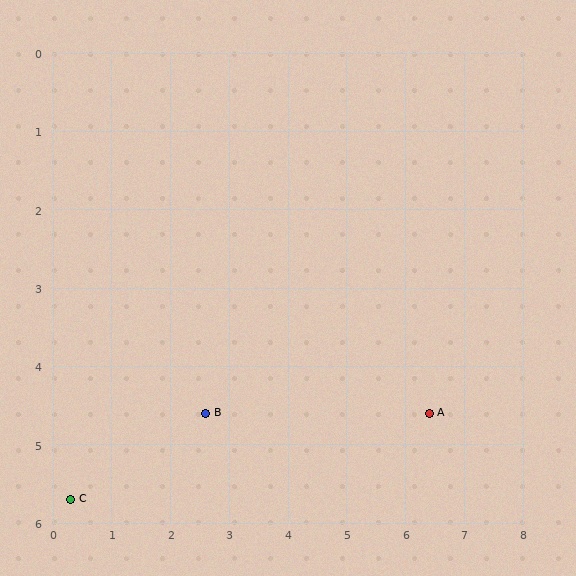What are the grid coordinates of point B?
Point B is at approximately (2.6, 4.6).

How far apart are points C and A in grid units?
Points C and A are about 6.2 grid units apart.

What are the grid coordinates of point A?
Point A is at approximately (6.4, 4.6).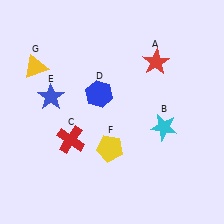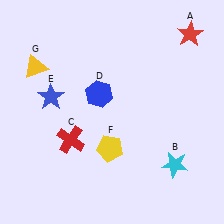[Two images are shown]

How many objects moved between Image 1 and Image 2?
2 objects moved between the two images.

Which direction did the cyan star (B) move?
The cyan star (B) moved down.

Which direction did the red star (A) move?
The red star (A) moved right.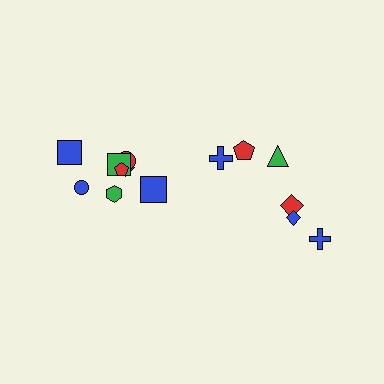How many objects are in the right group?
There are 6 objects.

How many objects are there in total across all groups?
There are 14 objects.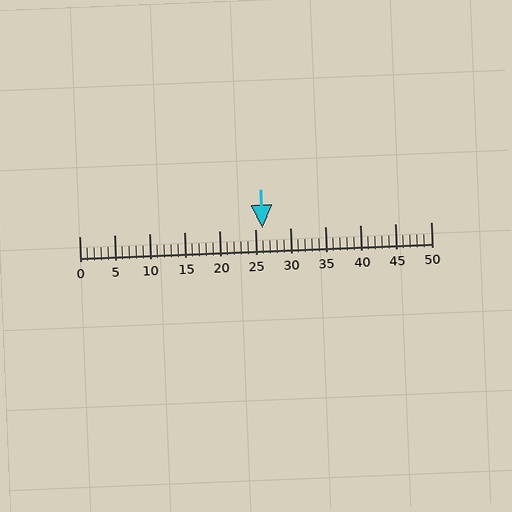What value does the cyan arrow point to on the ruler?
The cyan arrow points to approximately 26.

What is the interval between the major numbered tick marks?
The major tick marks are spaced 5 units apart.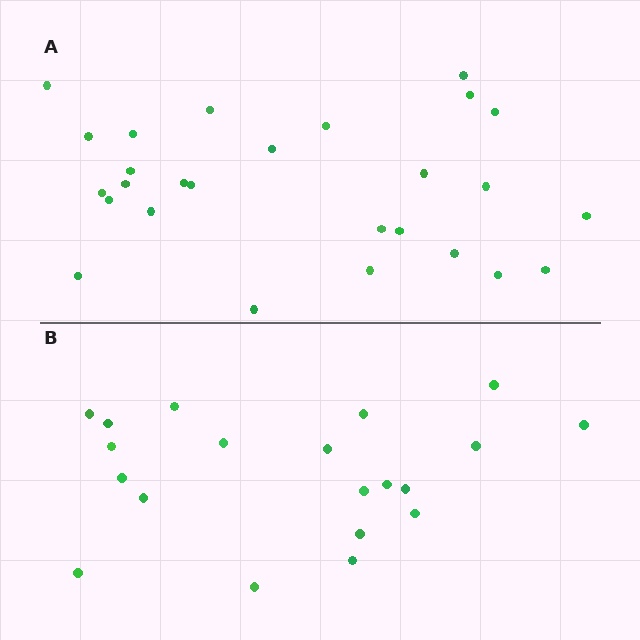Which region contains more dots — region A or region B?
Region A (the top region) has more dots.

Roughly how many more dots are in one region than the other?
Region A has roughly 8 or so more dots than region B.